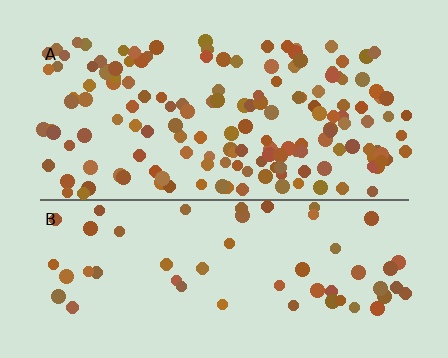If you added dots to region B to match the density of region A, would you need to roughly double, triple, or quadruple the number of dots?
Approximately triple.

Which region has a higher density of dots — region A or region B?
A (the top).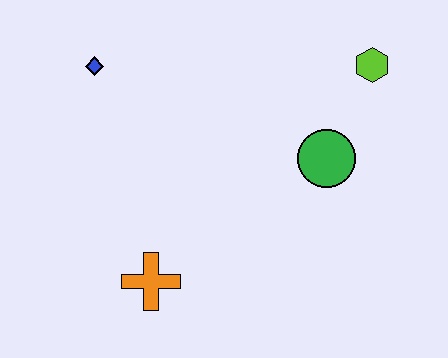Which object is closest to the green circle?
The lime hexagon is closest to the green circle.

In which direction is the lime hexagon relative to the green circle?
The lime hexagon is above the green circle.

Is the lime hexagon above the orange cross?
Yes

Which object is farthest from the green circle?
The blue diamond is farthest from the green circle.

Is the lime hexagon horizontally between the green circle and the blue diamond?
No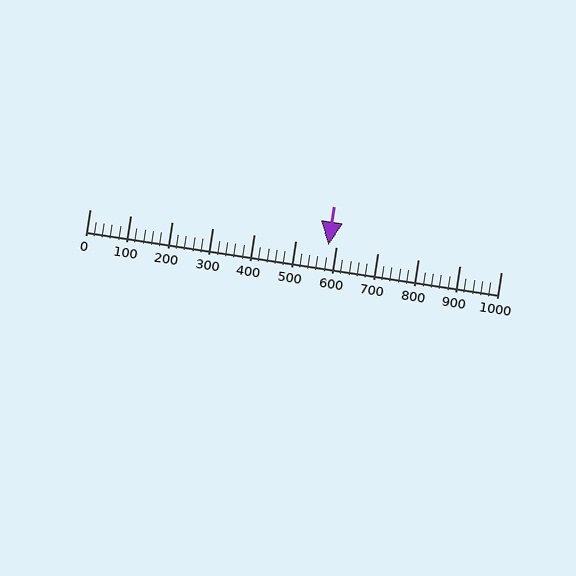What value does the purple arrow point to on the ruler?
The purple arrow points to approximately 580.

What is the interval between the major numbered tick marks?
The major tick marks are spaced 100 units apart.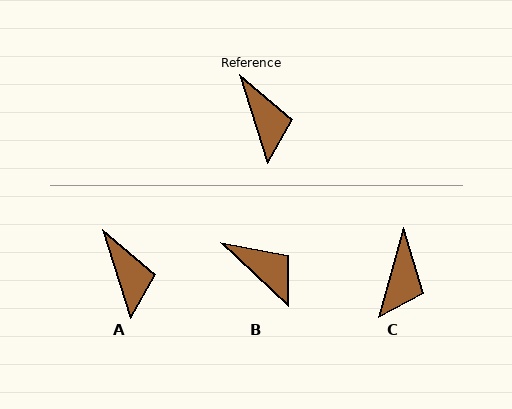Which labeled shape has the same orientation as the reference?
A.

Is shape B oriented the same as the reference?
No, it is off by about 30 degrees.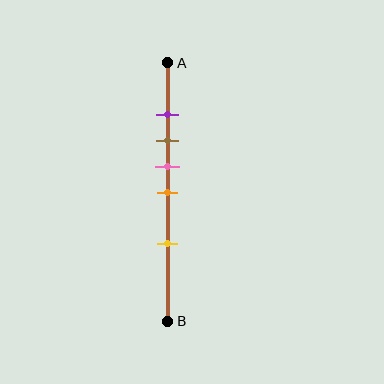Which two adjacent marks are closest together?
The purple and brown marks are the closest adjacent pair.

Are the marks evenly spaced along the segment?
No, the marks are not evenly spaced.